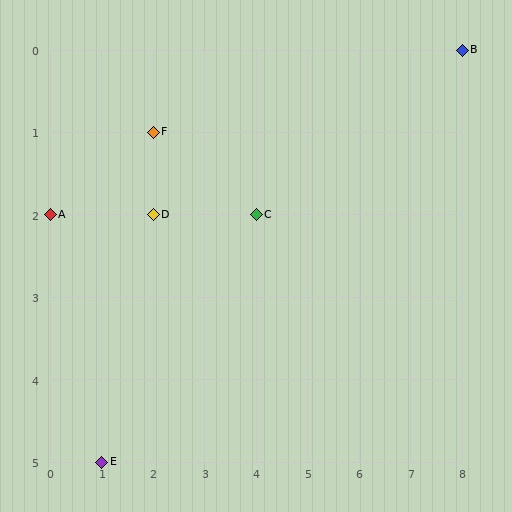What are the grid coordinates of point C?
Point C is at grid coordinates (4, 2).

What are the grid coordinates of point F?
Point F is at grid coordinates (2, 1).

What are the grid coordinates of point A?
Point A is at grid coordinates (0, 2).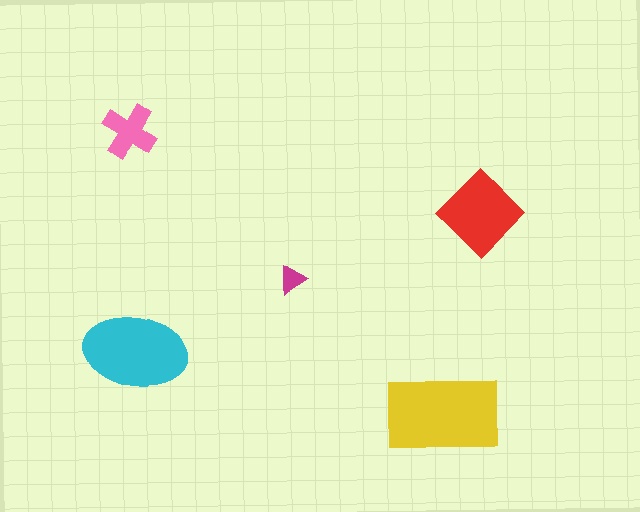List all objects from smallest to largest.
The magenta triangle, the pink cross, the red diamond, the cyan ellipse, the yellow rectangle.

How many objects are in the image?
There are 5 objects in the image.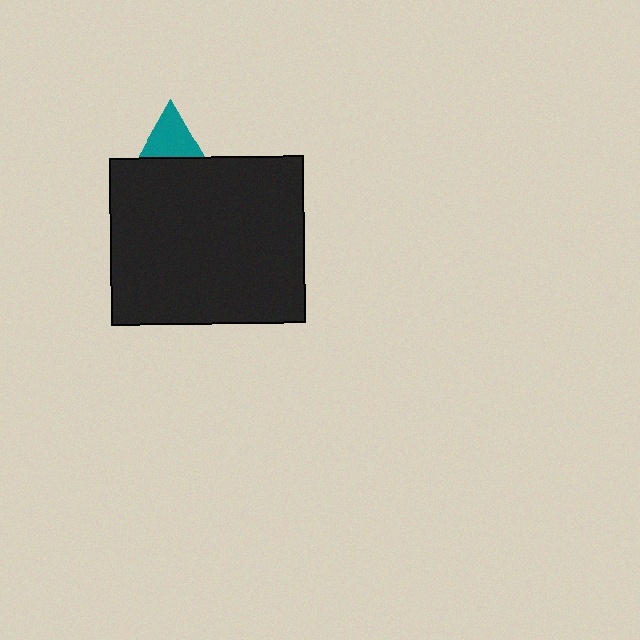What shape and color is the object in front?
The object in front is a black rectangle.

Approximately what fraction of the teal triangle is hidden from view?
Roughly 64% of the teal triangle is hidden behind the black rectangle.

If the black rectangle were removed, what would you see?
You would see the complete teal triangle.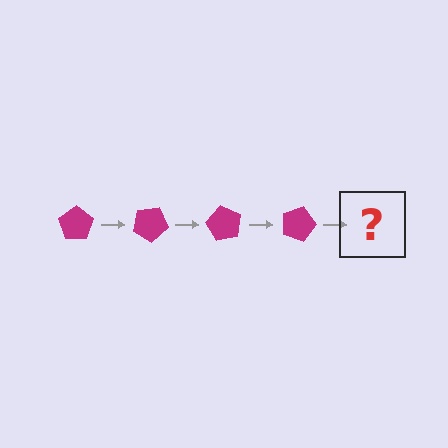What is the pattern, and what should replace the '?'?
The pattern is that the pentagon rotates 30 degrees each step. The '?' should be a magenta pentagon rotated 120 degrees.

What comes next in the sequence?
The next element should be a magenta pentagon rotated 120 degrees.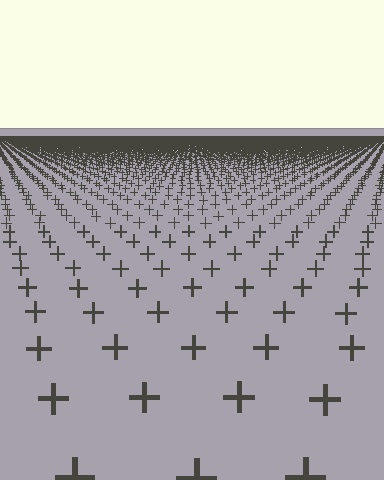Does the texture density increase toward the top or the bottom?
Density increases toward the top.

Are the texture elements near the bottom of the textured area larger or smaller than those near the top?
Larger. Near the bottom, elements are closer to the viewer and appear at a bigger on-screen size.